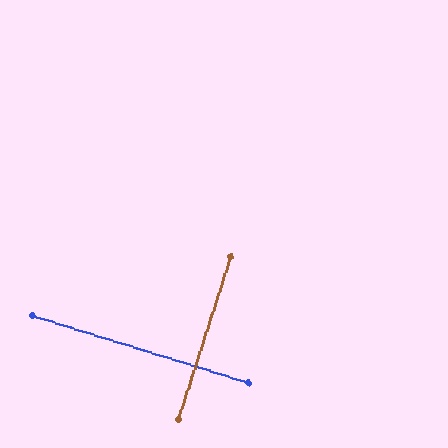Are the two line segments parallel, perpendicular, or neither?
Perpendicular — they meet at approximately 89°.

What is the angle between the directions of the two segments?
Approximately 89 degrees.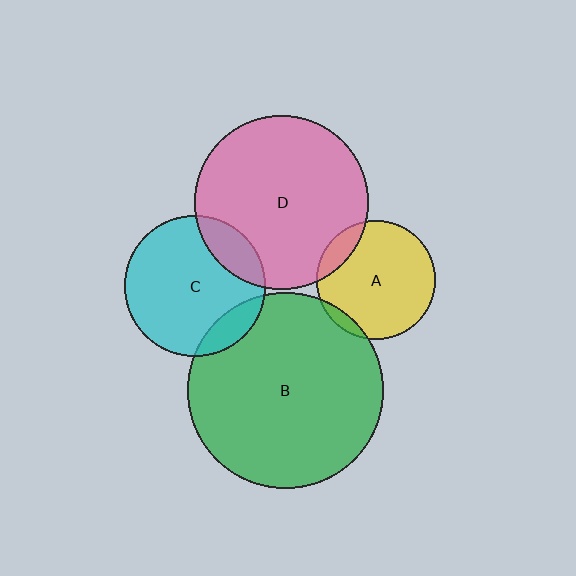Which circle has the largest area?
Circle B (green).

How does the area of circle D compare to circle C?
Approximately 1.5 times.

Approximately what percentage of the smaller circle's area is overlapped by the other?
Approximately 10%.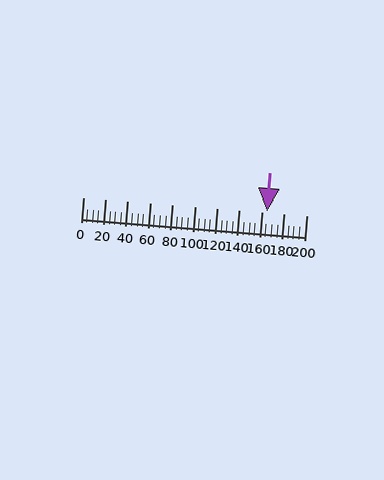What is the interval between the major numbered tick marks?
The major tick marks are spaced 20 units apart.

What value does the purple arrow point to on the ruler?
The purple arrow points to approximately 165.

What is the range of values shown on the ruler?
The ruler shows values from 0 to 200.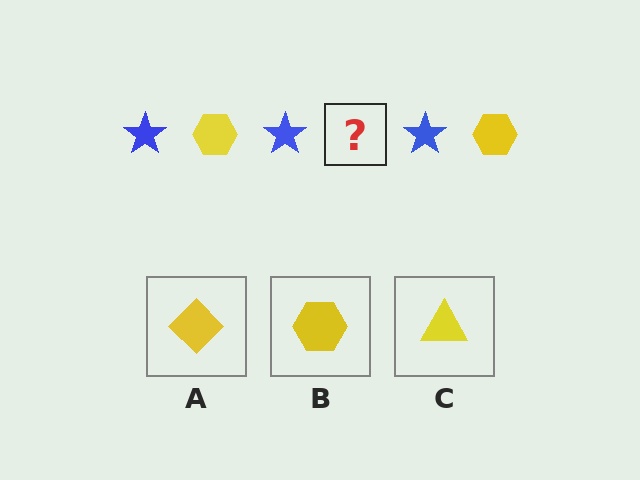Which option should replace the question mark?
Option B.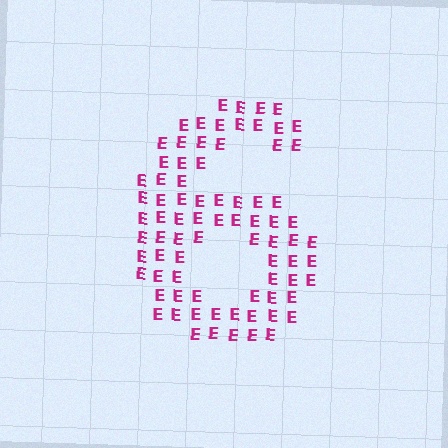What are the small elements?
The small elements are letter E's.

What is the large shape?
The large shape is the digit 6.